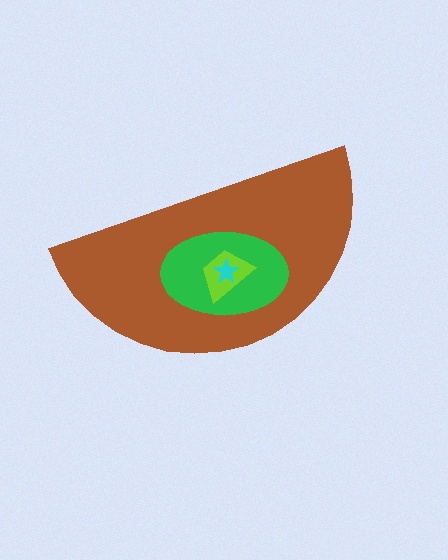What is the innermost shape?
The cyan star.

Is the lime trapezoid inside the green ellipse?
Yes.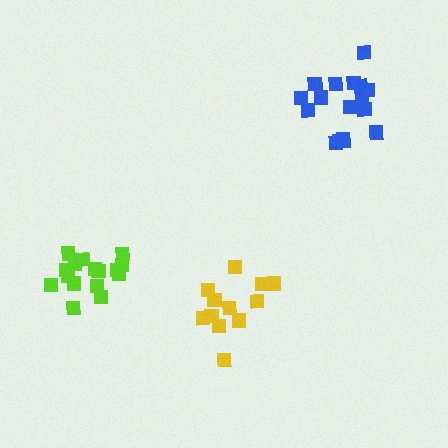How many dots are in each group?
Group 1: 12 dots, Group 2: 16 dots, Group 3: 17 dots (45 total).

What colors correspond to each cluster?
The clusters are colored: yellow, lime, blue.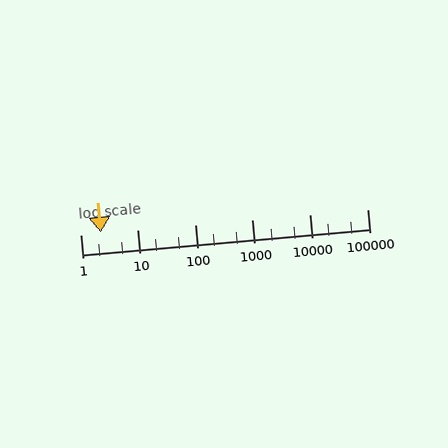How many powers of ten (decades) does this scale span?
The scale spans 5 decades, from 1 to 100000.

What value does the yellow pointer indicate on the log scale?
The pointer indicates approximately 2.3.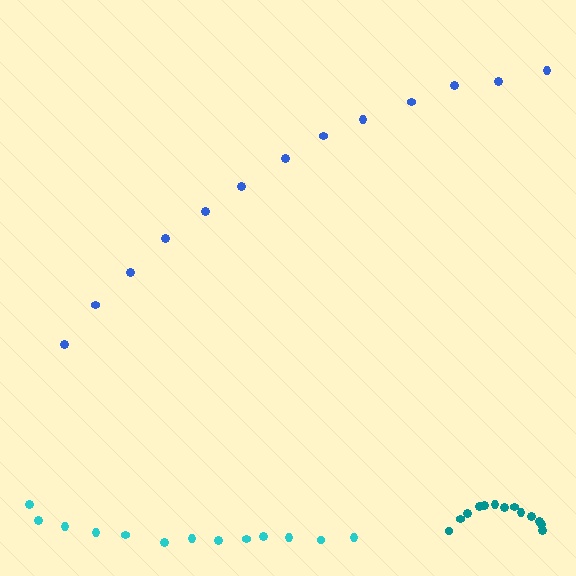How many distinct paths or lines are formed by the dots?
There are 3 distinct paths.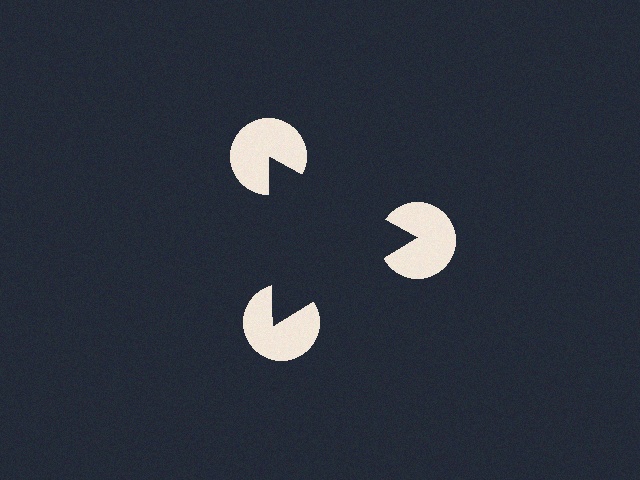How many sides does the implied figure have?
3 sides.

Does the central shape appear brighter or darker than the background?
It typically appears slightly darker than the background, even though no actual brightness change is drawn.